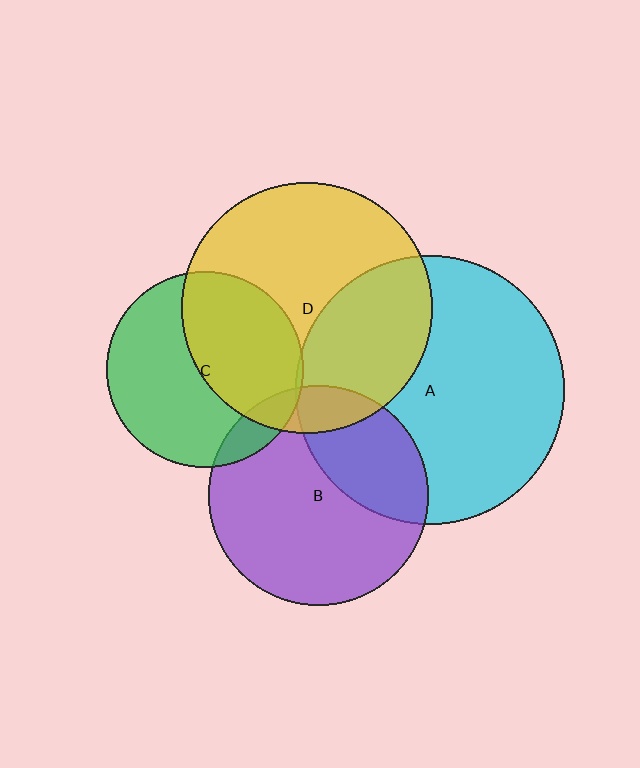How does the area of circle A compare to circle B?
Approximately 1.5 times.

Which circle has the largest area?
Circle A (cyan).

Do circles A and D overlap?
Yes.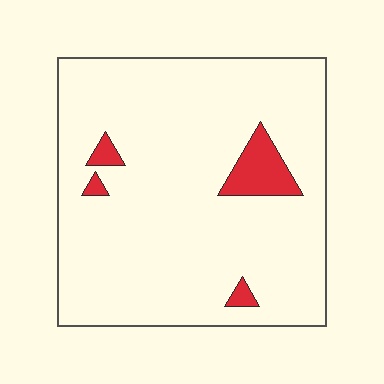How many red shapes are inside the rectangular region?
4.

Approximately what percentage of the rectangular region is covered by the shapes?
Approximately 5%.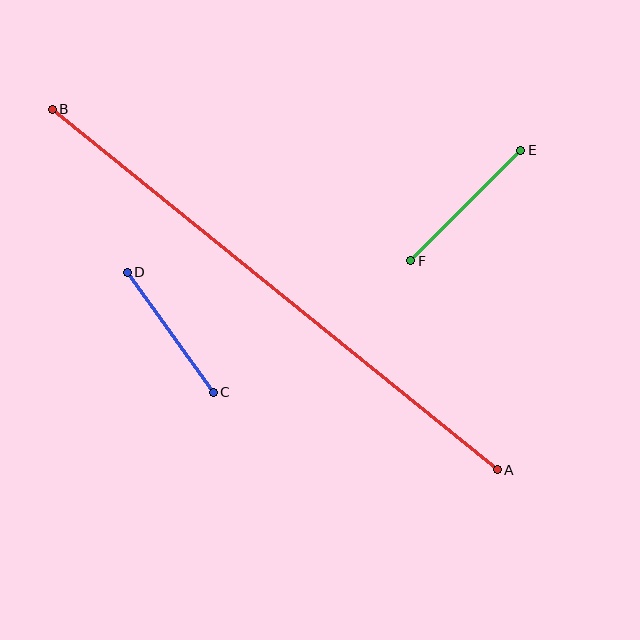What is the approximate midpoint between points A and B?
The midpoint is at approximately (275, 289) pixels.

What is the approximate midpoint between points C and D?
The midpoint is at approximately (170, 332) pixels.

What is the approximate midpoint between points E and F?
The midpoint is at approximately (466, 205) pixels.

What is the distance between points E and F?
The distance is approximately 156 pixels.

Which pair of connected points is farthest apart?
Points A and B are farthest apart.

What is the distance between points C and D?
The distance is approximately 147 pixels.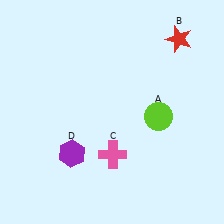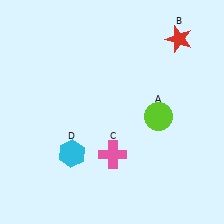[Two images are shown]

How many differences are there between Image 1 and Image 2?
There is 1 difference between the two images.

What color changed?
The hexagon (D) changed from purple in Image 1 to cyan in Image 2.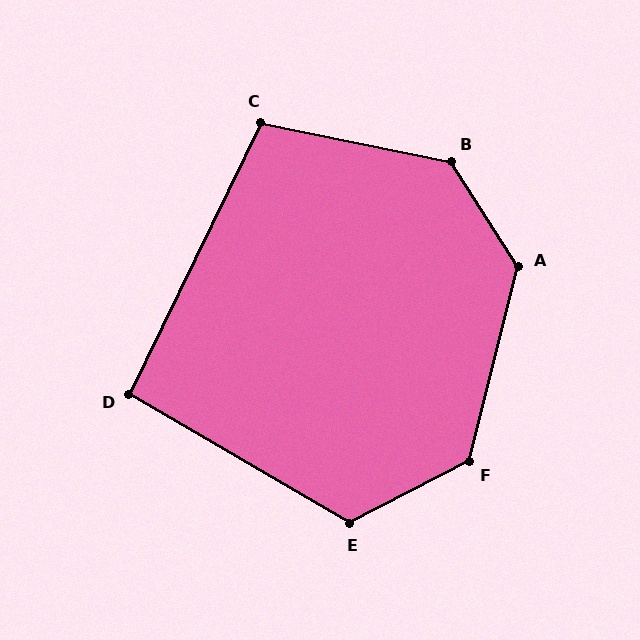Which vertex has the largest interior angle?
B, at approximately 134 degrees.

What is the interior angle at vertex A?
Approximately 133 degrees (obtuse).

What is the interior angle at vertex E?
Approximately 122 degrees (obtuse).